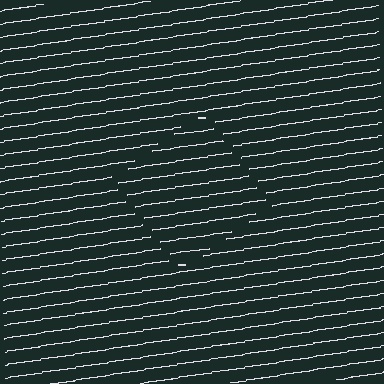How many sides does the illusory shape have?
4 sides — the line-ends trace a square.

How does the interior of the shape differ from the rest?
The interior of the shape contains the same grating, shifted by half a period — the contour is defined by the phase discontinuity where line-ends from the inner and outer gratings abut.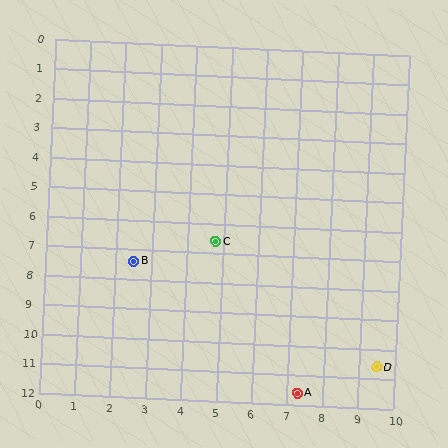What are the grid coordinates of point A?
Point A is at approximately (7.3, 11.6).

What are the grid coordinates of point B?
Point B is at approximately (2.5, 7.4).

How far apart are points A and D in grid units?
Points A and D are about 2.4 grid units apart.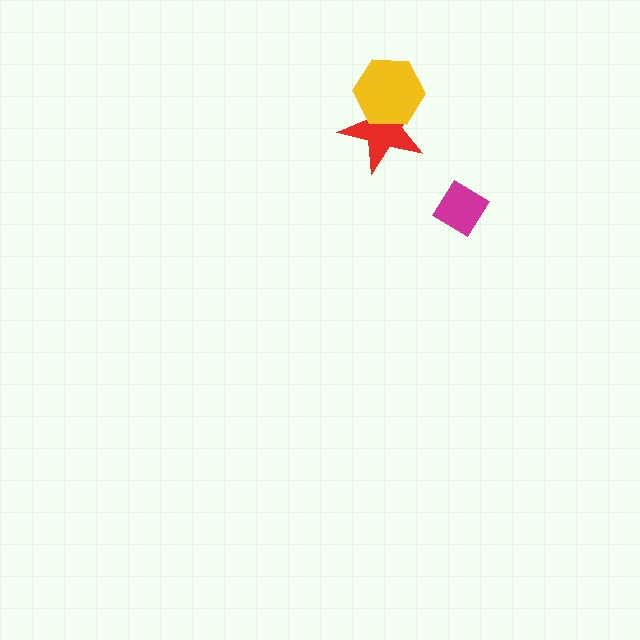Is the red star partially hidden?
Yes, it is partially covered by another shape.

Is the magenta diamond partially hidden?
No, no other shape covers it.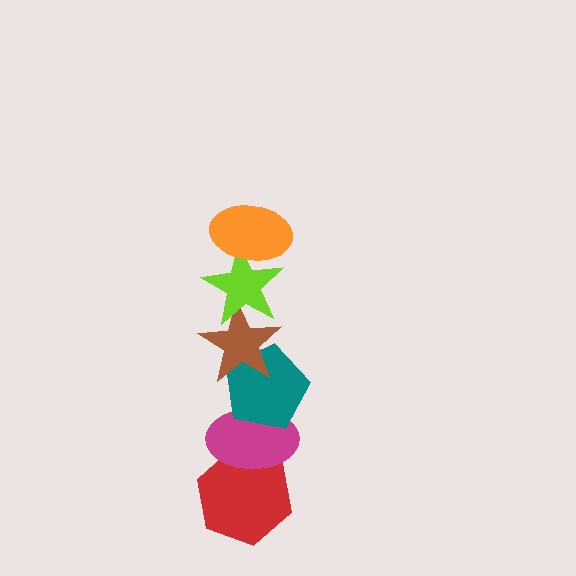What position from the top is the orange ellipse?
The orange ellipse is 1st from the top.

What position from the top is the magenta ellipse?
The magenta ellipse is 5th from the top.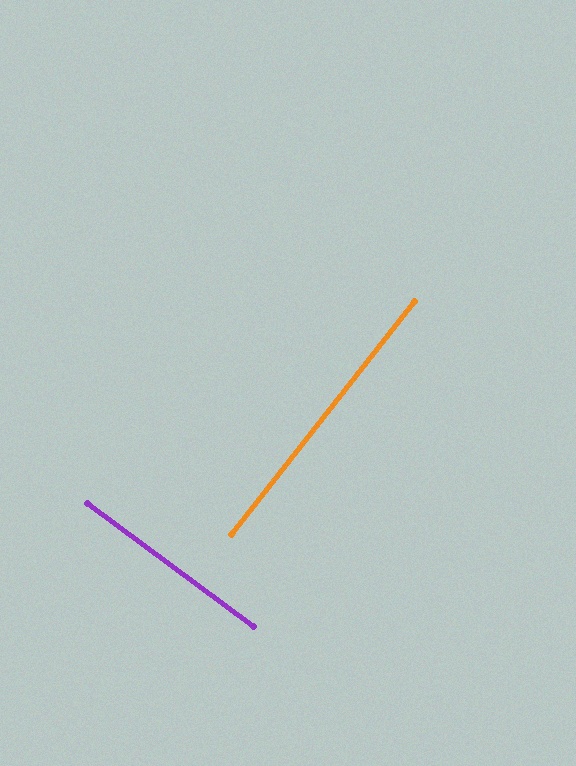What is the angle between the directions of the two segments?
Approximately 88 degrees.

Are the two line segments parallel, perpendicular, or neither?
Perpendicular — they meet at approximately 88°.